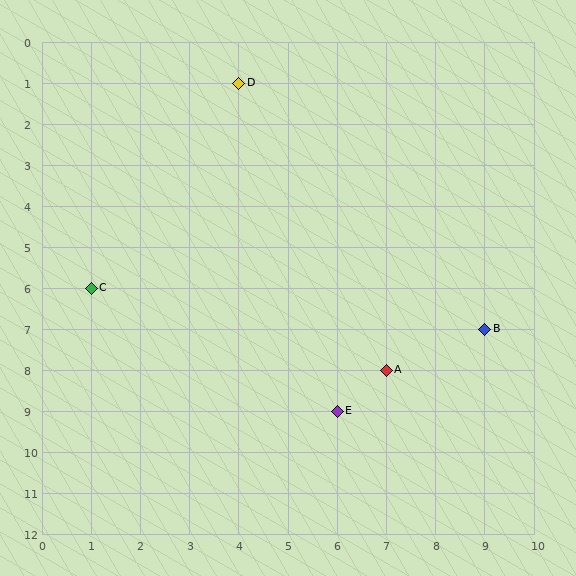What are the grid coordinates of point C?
Point C is at grid coordinates (1, 6).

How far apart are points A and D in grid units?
Points A and D are 3 columns and 7 rows apart (about 7.6 grid units diagonally).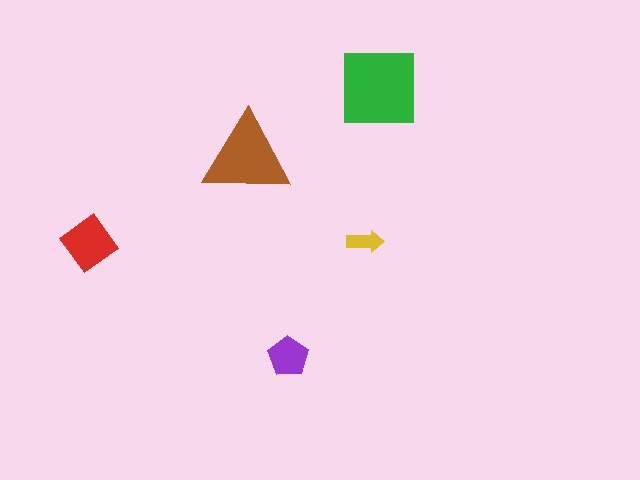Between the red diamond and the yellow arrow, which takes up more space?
The red diamond.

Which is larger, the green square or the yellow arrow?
The green square.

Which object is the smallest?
The yellow arrow.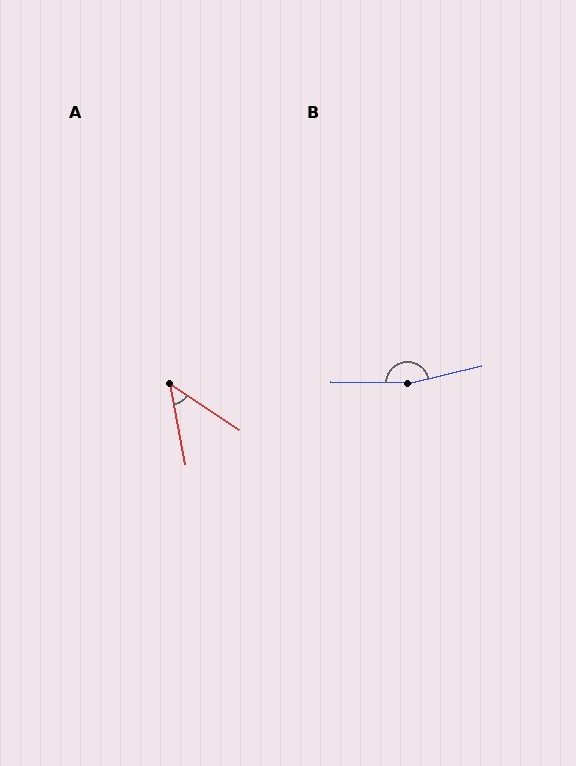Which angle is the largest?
B, at approximately 166 degrees.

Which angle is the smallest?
A, at approximately 45 degrees.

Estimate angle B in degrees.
Approximately 166 degrees.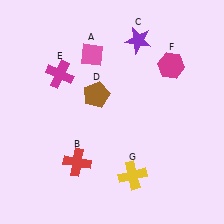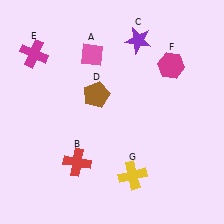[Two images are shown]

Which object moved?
The magenta cross (E) moved left.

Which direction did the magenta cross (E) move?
The magenta cross (E) moved left.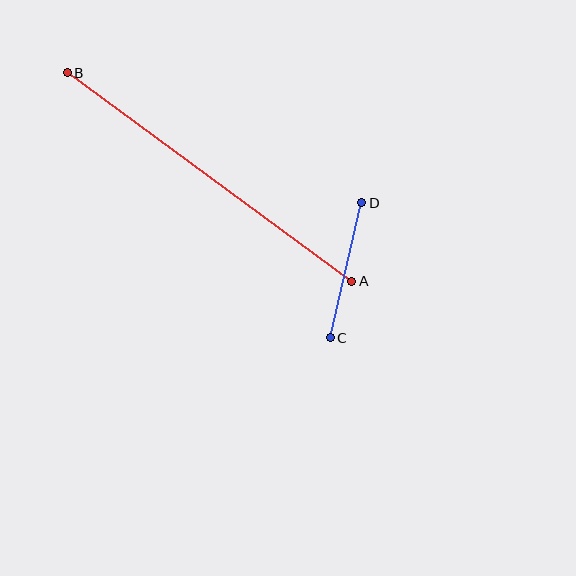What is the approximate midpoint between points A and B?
The midpoint is at approximately (210, 177) pixels.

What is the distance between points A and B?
The distance is approximately 353 pixels.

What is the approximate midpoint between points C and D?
The midpoint is at approximately (346, 270) pixels.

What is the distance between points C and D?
The distance is approximately 139 pixels.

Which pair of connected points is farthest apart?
Points A and B are farthest apart.